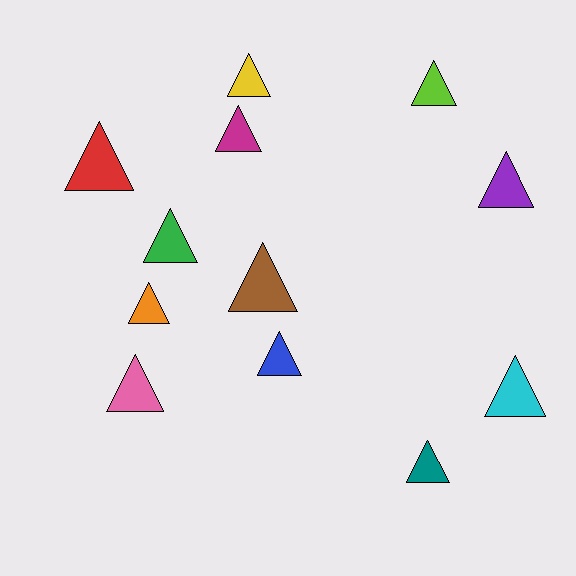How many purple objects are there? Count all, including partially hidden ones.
There is 1 purple object.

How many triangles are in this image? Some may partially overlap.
There are 12 triangles.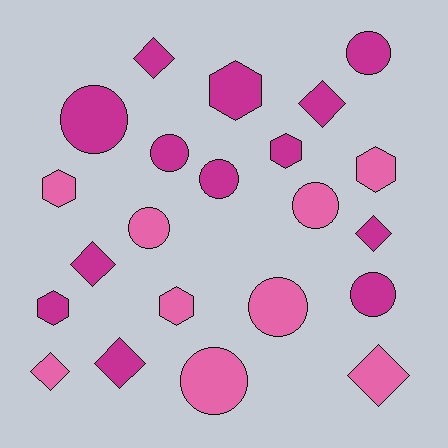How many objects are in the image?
There are 22 objects.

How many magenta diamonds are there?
There are 5 magenta diamonds.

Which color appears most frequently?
Magenta, with 13 objects.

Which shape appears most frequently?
Circle, with 9 objects.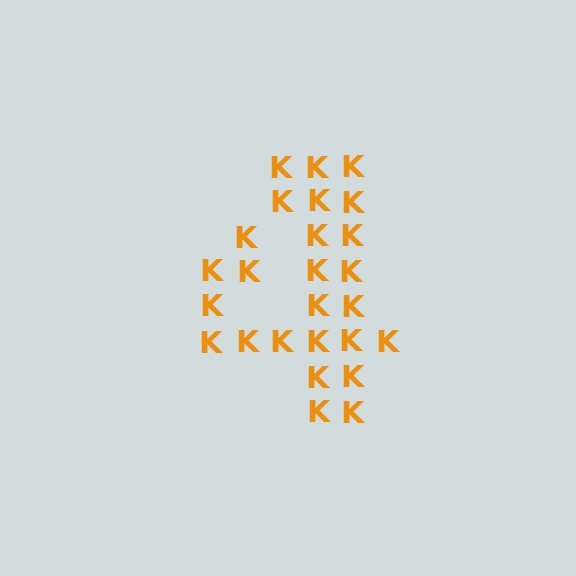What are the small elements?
The small elements are letter K's.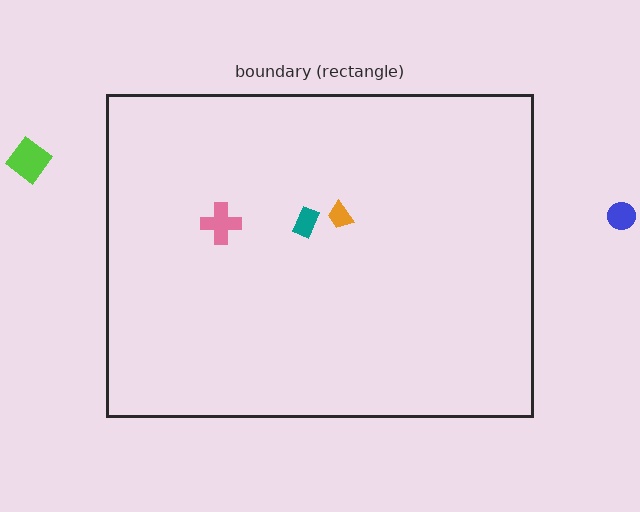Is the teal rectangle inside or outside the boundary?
Inside.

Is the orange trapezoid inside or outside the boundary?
Inside.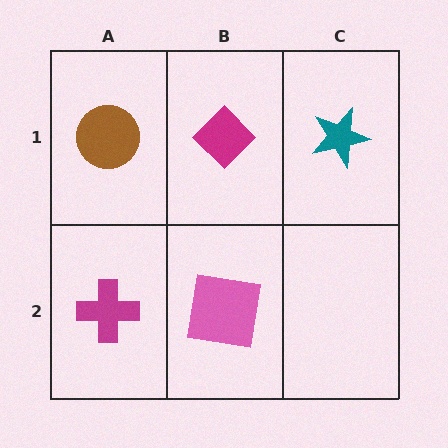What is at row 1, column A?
A brown circle.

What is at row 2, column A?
A magenta cross.